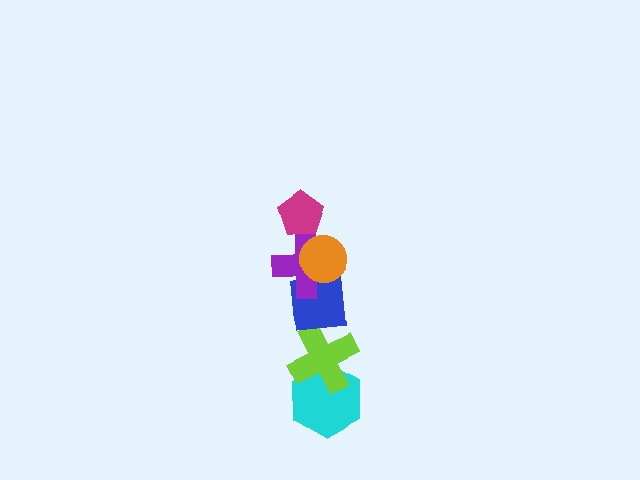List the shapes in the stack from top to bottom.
From top to bottom: the magenta pentagon, the orange circle, the purple cross, the blue square, the lime cross, the cyan hexagon.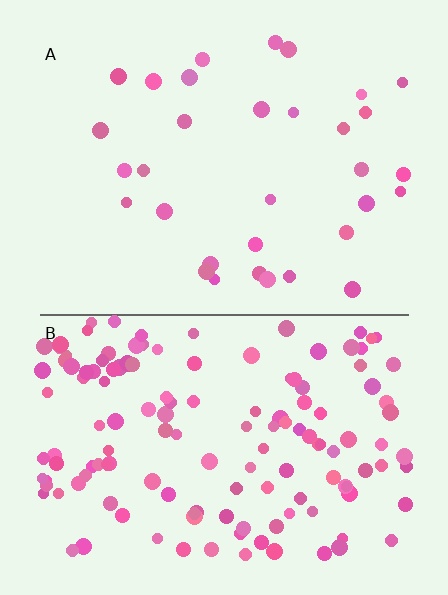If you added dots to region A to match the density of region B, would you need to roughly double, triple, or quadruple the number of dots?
Approximately quadruple.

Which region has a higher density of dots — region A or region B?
B (the bottom).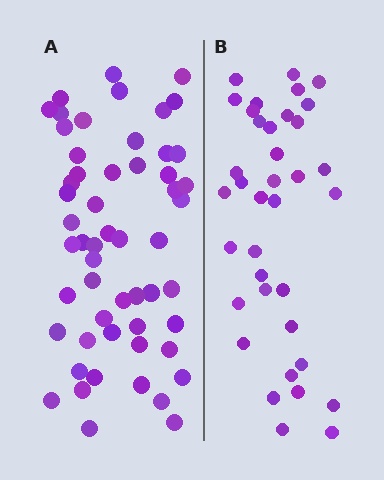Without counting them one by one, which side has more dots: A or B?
Region A (the left region) has more dots.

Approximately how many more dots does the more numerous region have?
Region A has approximately 20 more dots than region B.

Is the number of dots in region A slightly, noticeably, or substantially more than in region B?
Region A has substantially more. The ratio is roughly 1.5 to 1.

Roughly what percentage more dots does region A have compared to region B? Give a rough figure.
About 50% more.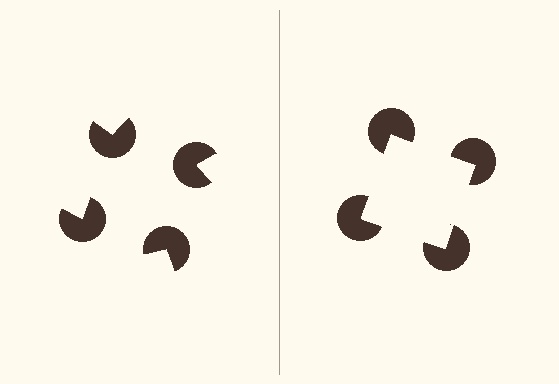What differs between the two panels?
The pac-man discs are positioned identically on both sides; only the wedge orientations differ. On the right they align to a square; on the left they are misaligned.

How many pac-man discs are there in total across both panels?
8 — 4 on each side.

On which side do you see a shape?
An illusory square appears on the right side. On the left side the wedge cuts are rotated, so no coherent shape forms.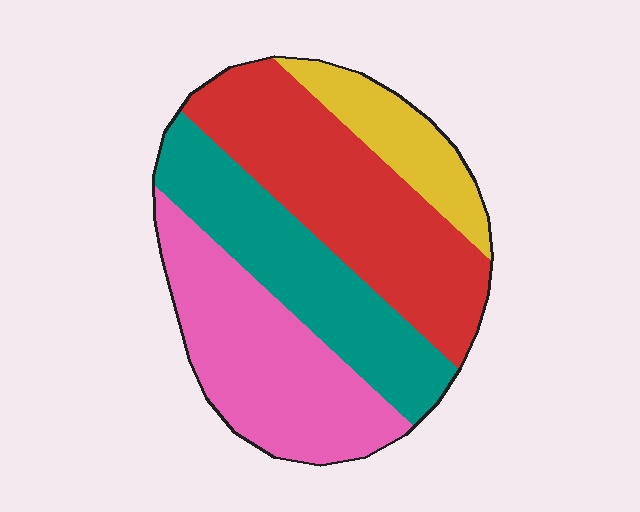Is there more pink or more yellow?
Pink.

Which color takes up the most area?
Red, at roughly 35%.